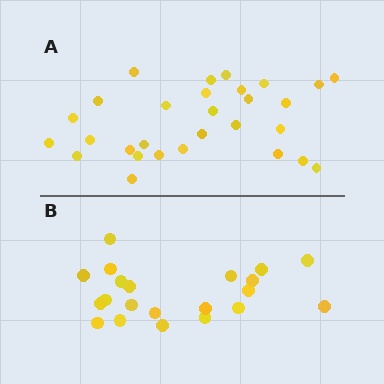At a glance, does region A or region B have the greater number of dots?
Region A (the top region) has more dots.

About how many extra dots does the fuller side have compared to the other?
Region A has roughly 8 or so more dots than region B.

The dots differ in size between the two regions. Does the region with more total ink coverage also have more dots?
No. Region B has more total ink coverage because its dots are larger, but region A actually contains more individual dots. Total area can be misleading — the number of items is what matters here.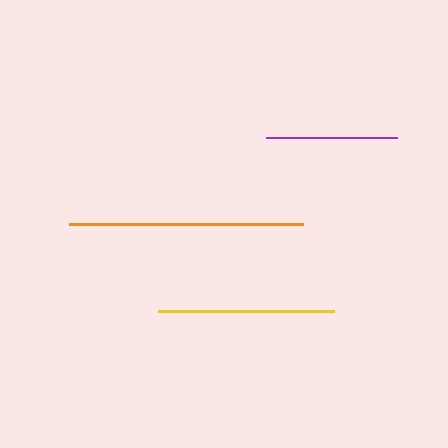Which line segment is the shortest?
The purple line is the shortest at approximately 131 pixels.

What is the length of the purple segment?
The purple segment is approximately 131 pixels long.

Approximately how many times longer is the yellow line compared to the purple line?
The yellow line is approximately 1.3 times the length of the purple line.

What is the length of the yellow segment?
The yellow segment is approximately 175 pixels long.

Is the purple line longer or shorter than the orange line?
The orange line is longer than the purple line.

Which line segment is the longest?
The orange line is the longest at approximately 235 pixels.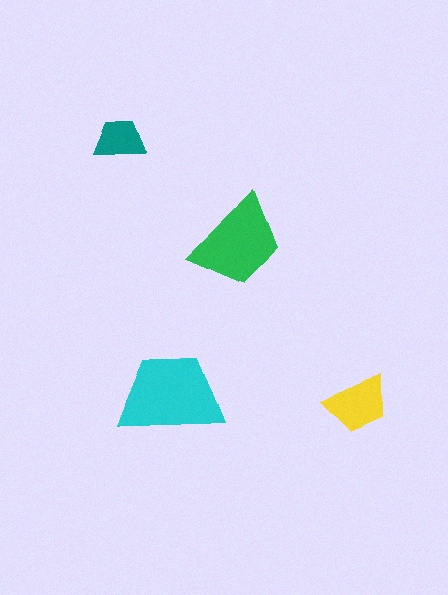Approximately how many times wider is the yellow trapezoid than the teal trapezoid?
About 1.5 times wider.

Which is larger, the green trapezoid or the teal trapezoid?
The green one.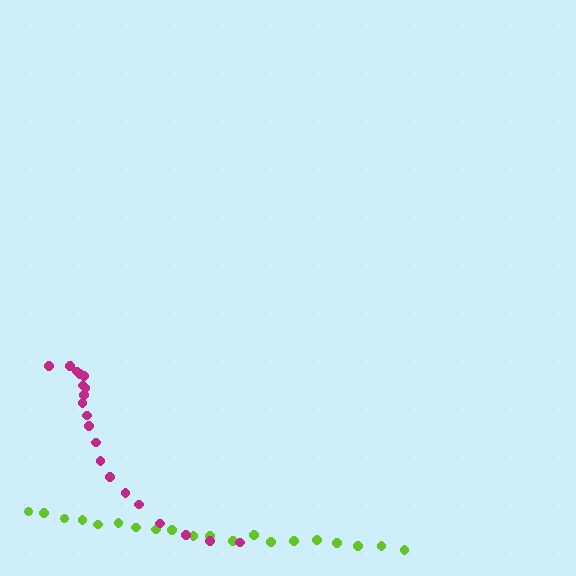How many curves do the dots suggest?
There are 2 distinct paths.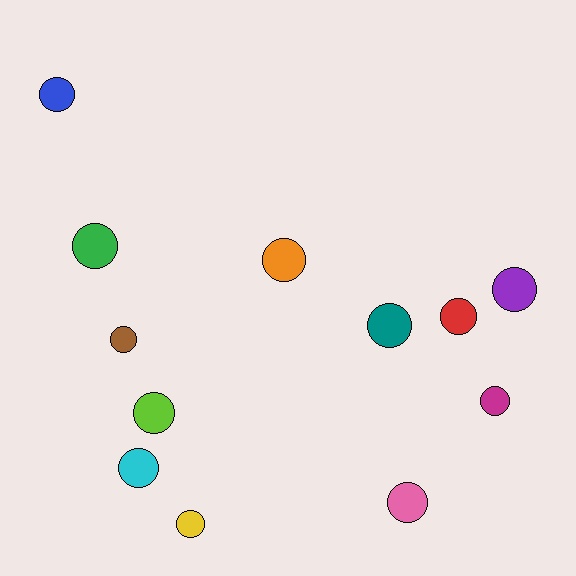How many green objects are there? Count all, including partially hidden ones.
There is 1 green object.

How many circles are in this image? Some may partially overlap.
There are 12 circles.